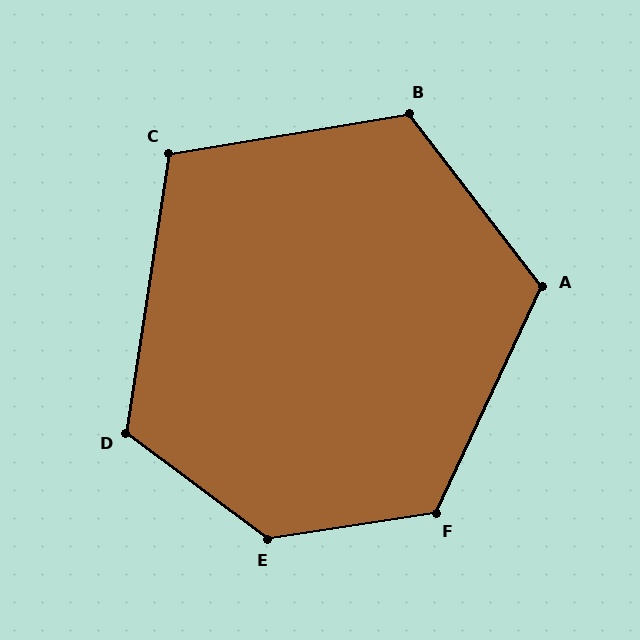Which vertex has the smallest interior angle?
C, at approximately 108 degrees.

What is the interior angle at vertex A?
Approximately 117 degrees (obtuse).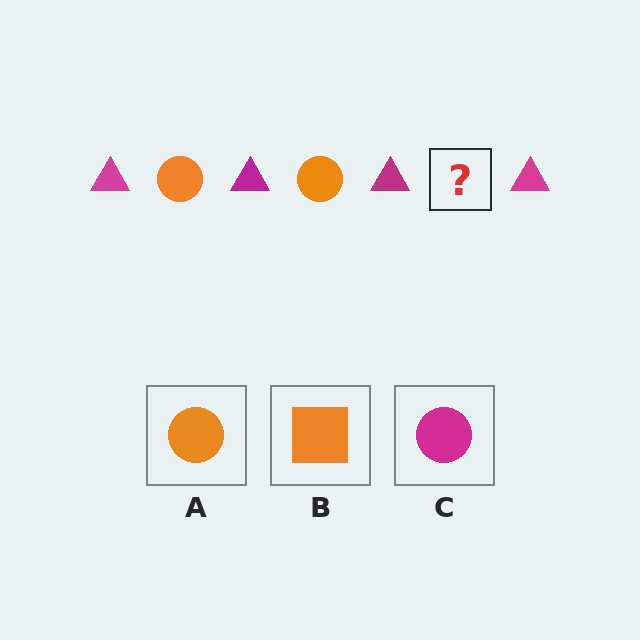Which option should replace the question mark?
Option A.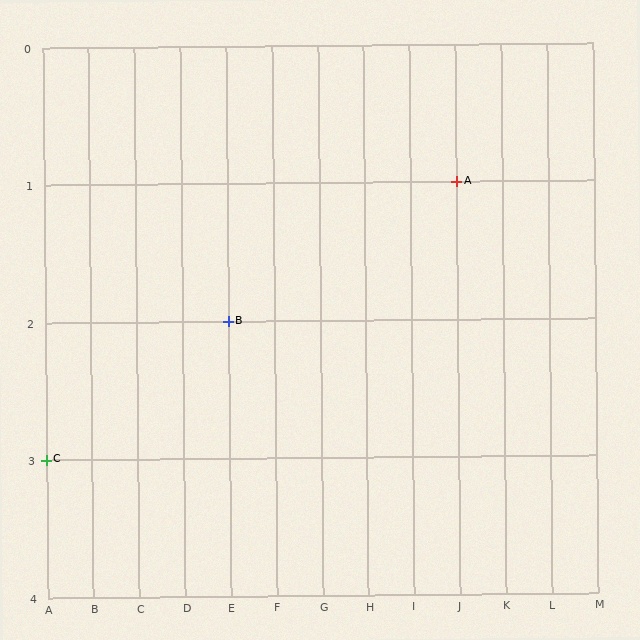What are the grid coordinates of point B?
Point B is at grid coordinates (E, 2).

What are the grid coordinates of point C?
Point C is at grid coordinates (A, 3).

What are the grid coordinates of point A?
Point A is at grid coordinates (J, 1).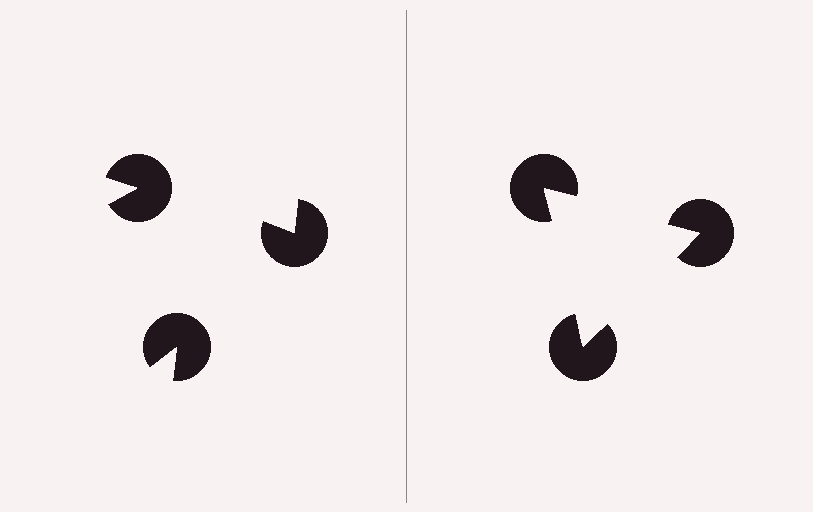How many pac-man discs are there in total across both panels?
6 — 3 on each side.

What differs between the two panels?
The pac-man discs are positioned identically on both sides; only the wedge orientations differ. On the right they align to a triangle; on the left they are misaligned.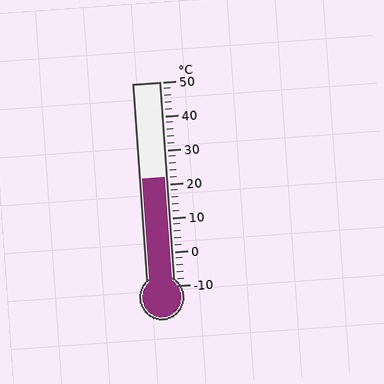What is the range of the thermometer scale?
The thermometer scale ranges from -10°C to 50°C.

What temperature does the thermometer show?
The thermometer shows approximately 22°C.